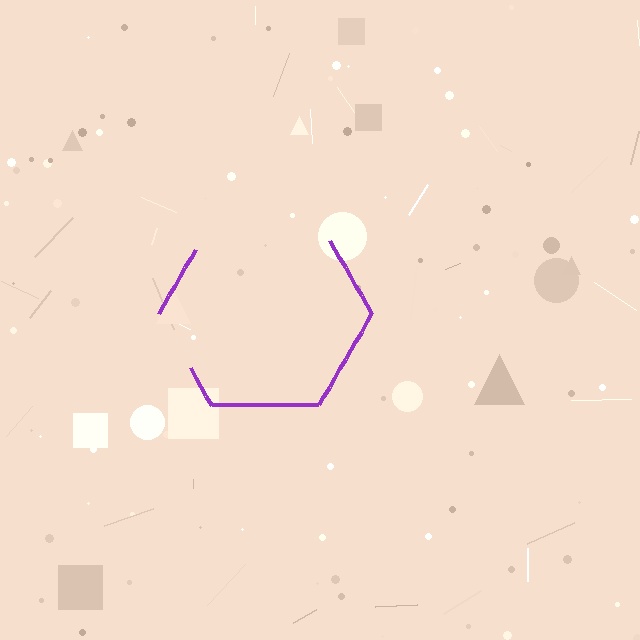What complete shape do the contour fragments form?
The contour fragments form a hexagon.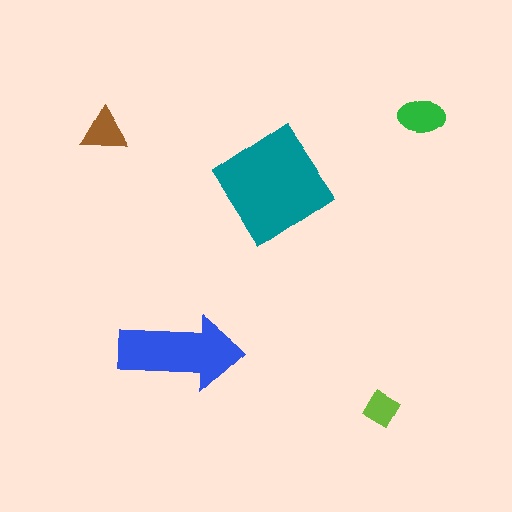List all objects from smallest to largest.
The lime square, the brown triangle, the green ellipse, the blue arrow, the teal diamond.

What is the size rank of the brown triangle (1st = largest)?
4th.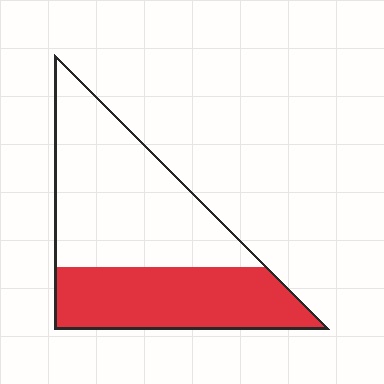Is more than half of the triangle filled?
No.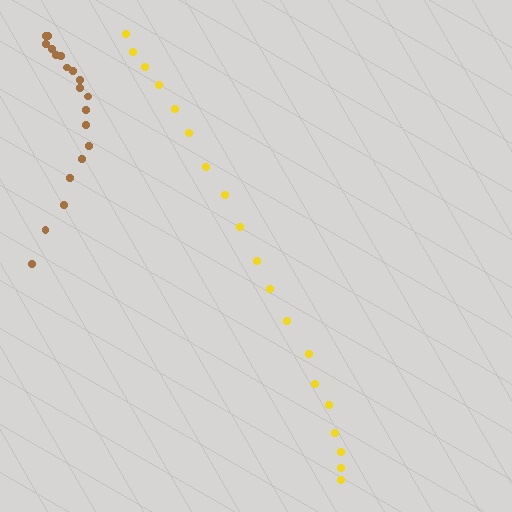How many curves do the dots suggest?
There are 2 distinct paths.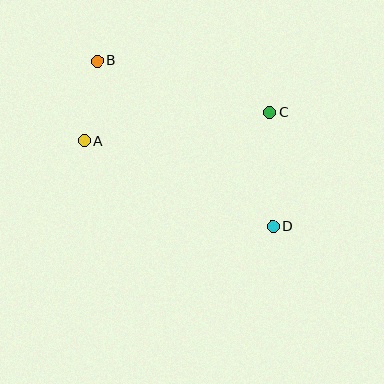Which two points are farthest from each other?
Points B and D are farthest from each other.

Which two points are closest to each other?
Points A and B are closest to each other.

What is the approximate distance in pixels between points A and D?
The distance between A and D is approximately 207 pixels.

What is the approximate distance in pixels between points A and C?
The distance between A and C is approximately 187 pixels.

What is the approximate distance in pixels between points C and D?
The distance between C and D is approximately 114 pixels.